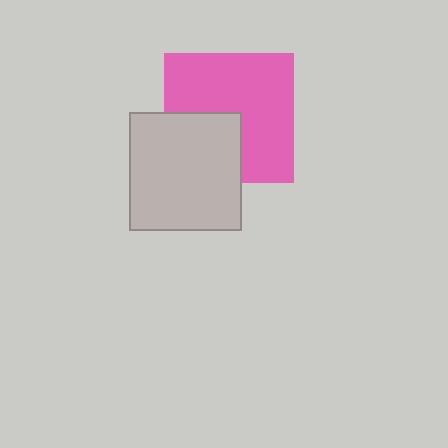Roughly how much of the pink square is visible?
Most of it is visible (roughly 67%).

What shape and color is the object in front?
The object in front is a light gray rectangle.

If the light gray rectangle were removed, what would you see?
You would see the complete pink square.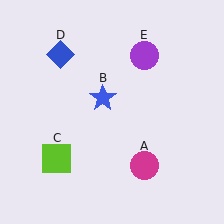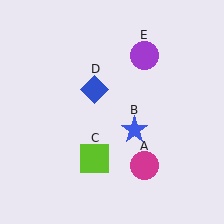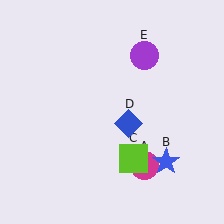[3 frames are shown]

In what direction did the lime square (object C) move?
The lime square (object C) moved right.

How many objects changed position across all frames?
3 objects changed position: blue star (object B), lime square (object C), blue diamond (object D).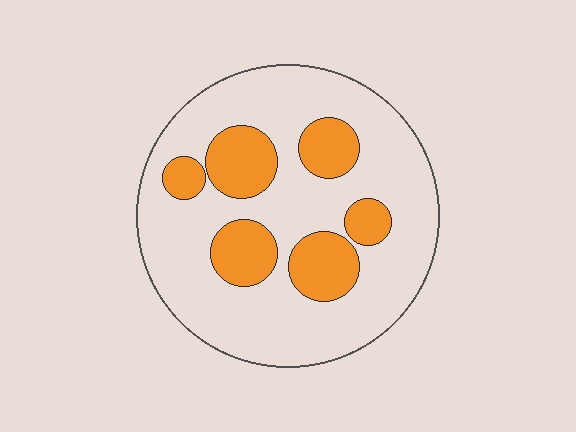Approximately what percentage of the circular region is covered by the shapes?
Approximately 25%.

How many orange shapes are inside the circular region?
6.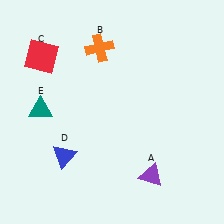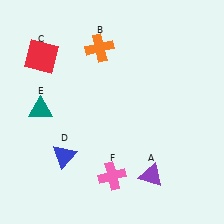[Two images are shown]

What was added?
A pink cross (F) was added in Image 2.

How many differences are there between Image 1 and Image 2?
There is 1 difference between the two images.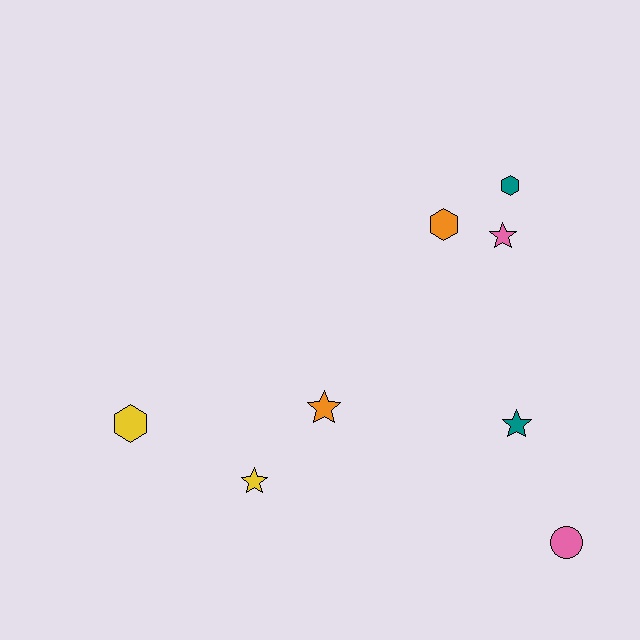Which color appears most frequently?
Orange, with 2 objects.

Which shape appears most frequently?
Star, with 4 objects.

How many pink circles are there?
There is 1 pink circle.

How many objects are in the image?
There are 8 objects.